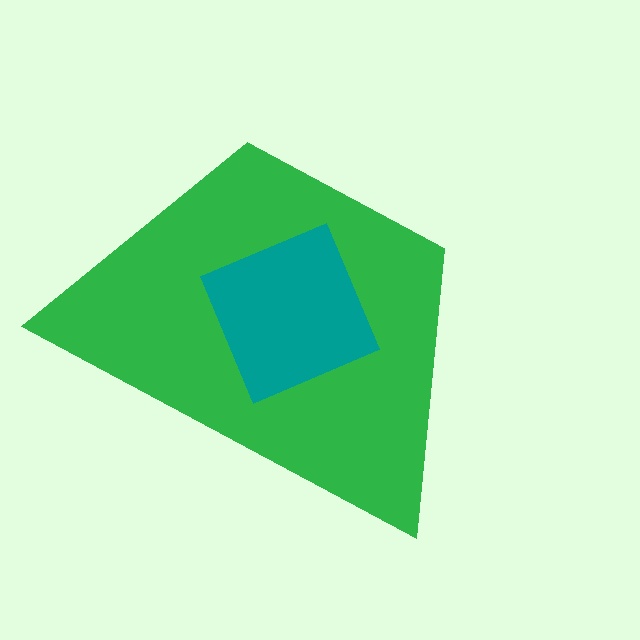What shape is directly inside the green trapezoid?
The teal diamond.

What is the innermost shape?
The teal diamond.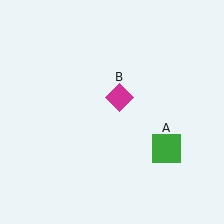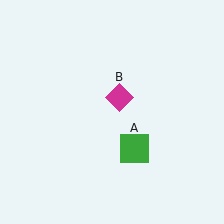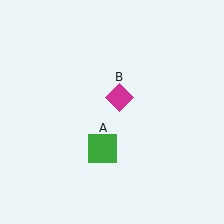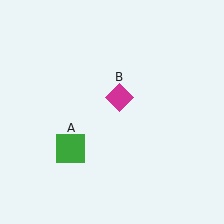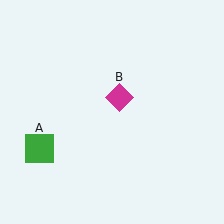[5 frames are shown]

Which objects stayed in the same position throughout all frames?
Magenta diamond (object B) remained stationary.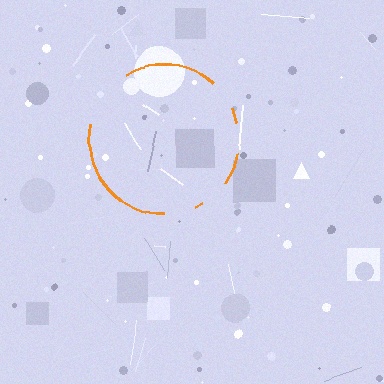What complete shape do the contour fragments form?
The contour fragments form a circle.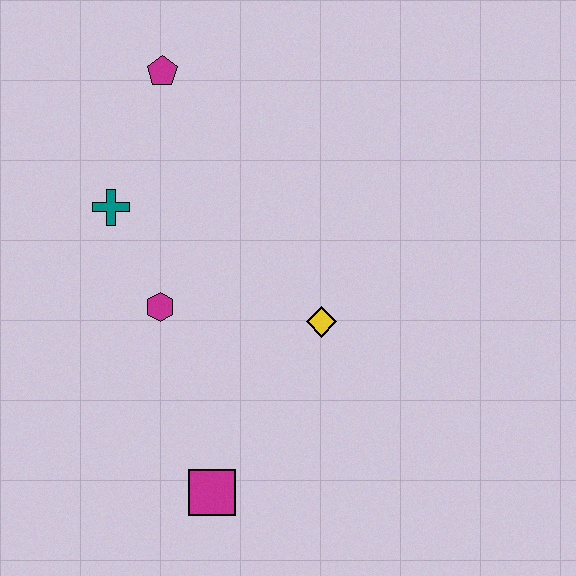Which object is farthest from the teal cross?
The magenta square is farthest from the teal cross.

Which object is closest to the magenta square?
The magenta hexagon is closest to the magenta square.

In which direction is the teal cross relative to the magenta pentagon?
The teal cross is below the magenta pentagon.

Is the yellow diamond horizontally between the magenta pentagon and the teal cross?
No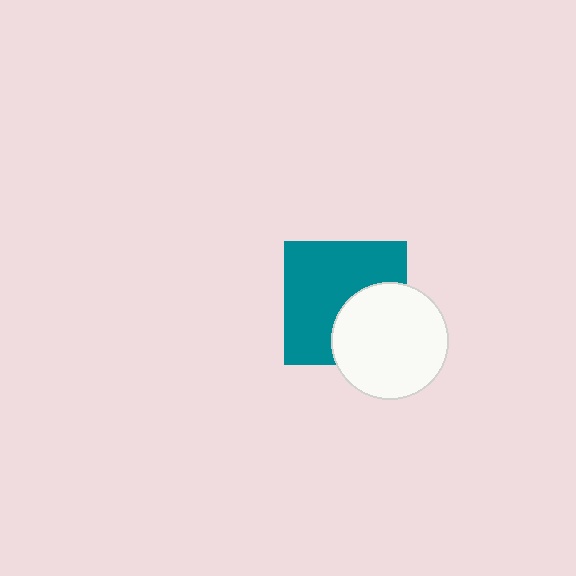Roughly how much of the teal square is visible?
About half of it is visible (roughly 64%).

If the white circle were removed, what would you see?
You would see the complete teal square.